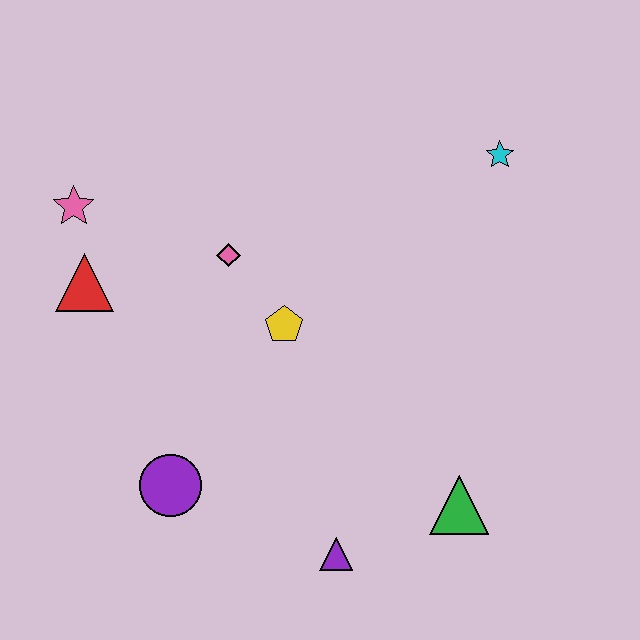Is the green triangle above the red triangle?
No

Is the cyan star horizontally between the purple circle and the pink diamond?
No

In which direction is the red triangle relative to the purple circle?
The red triangle is above the purple circle.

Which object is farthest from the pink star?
The green triangle is farthest from the pink star.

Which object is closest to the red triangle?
The pink star is closest to the red triangle.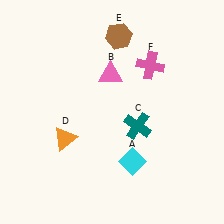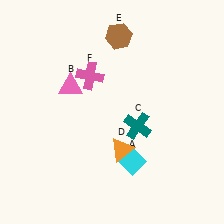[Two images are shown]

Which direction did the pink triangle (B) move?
The pink triangle (B) moved left.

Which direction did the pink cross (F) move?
The pink cross (F) moved left.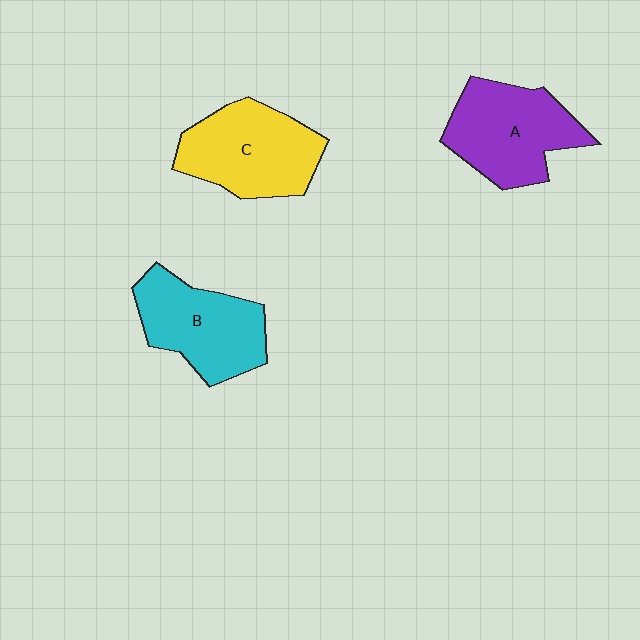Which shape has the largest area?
Shape C (yellow).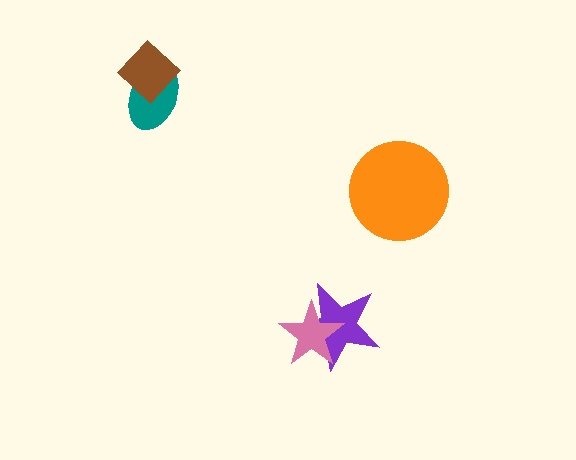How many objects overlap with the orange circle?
0 objects overlap with the orange circle.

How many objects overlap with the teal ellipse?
1 object overlaps with the teal ellipse.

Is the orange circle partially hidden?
No, no other shape covers it.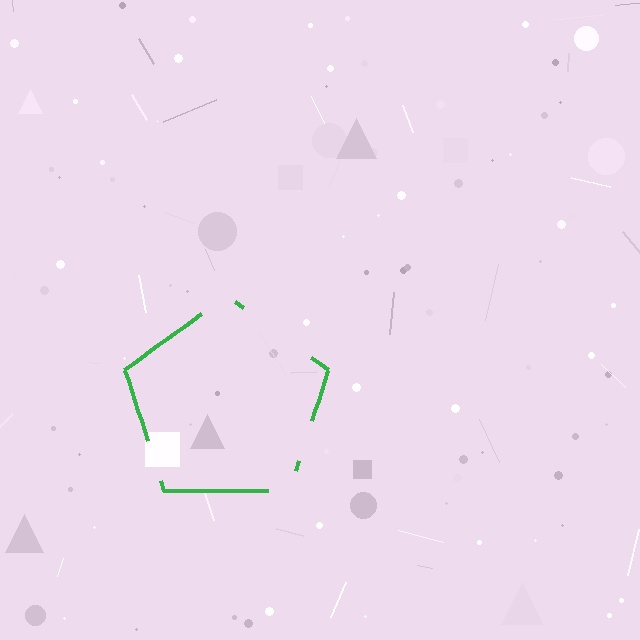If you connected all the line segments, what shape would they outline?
They would outline a pentagon.